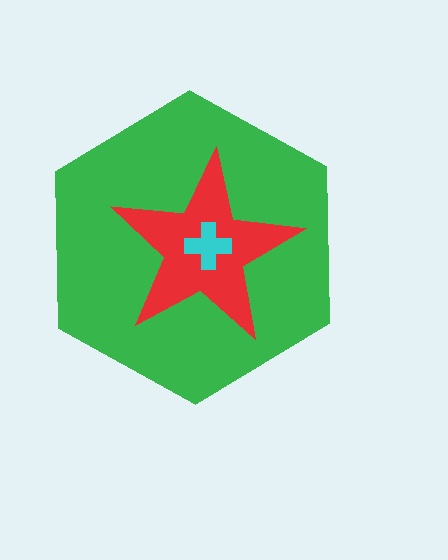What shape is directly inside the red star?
The cyan cross.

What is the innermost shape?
The cyan cross.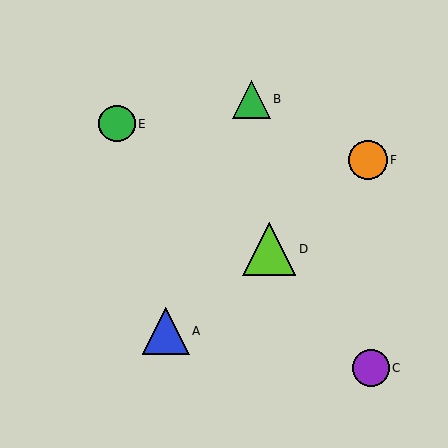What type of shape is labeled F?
Shape F is an orange circle.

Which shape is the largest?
The lime triangle (labeled D) is the largest.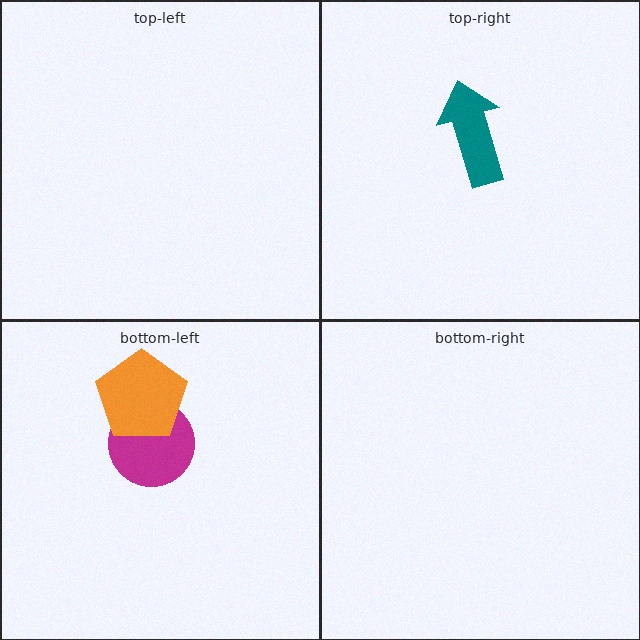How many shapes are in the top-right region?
1.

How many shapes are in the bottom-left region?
2.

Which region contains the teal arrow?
The top-right region.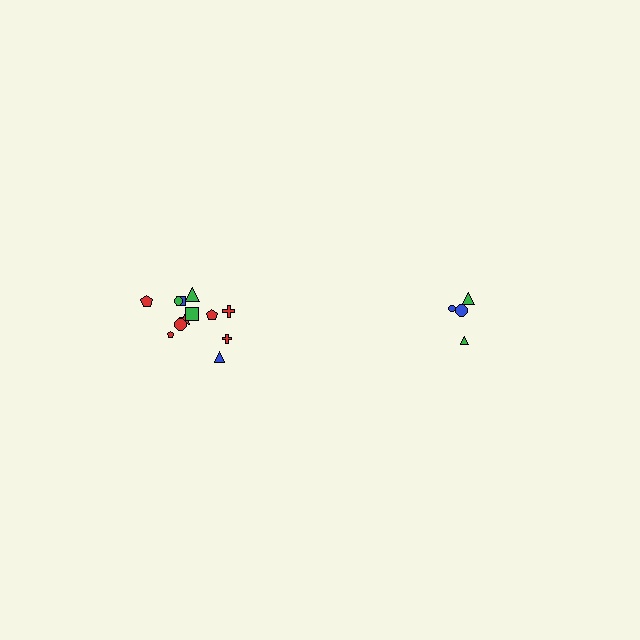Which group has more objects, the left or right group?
The left group.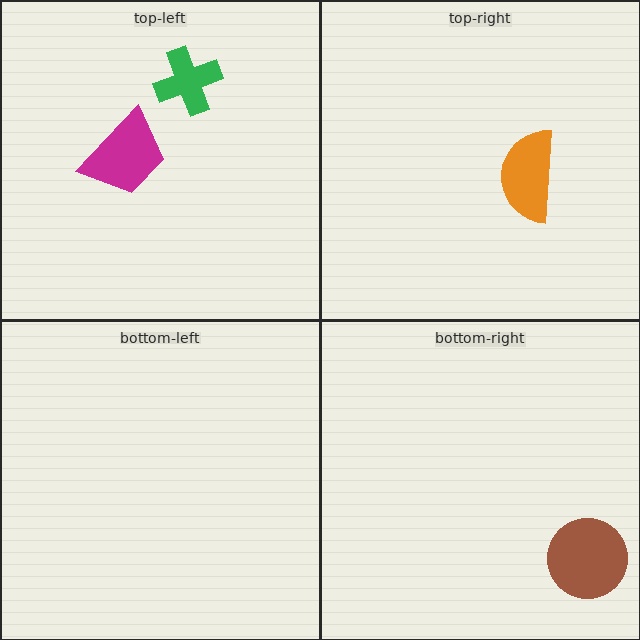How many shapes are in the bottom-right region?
1.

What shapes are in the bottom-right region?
The brown circle.